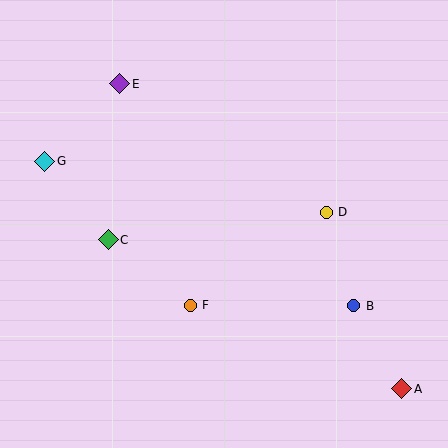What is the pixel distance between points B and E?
The distance between B and E is 322 pixels.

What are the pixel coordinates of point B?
Point B is at (354, 306).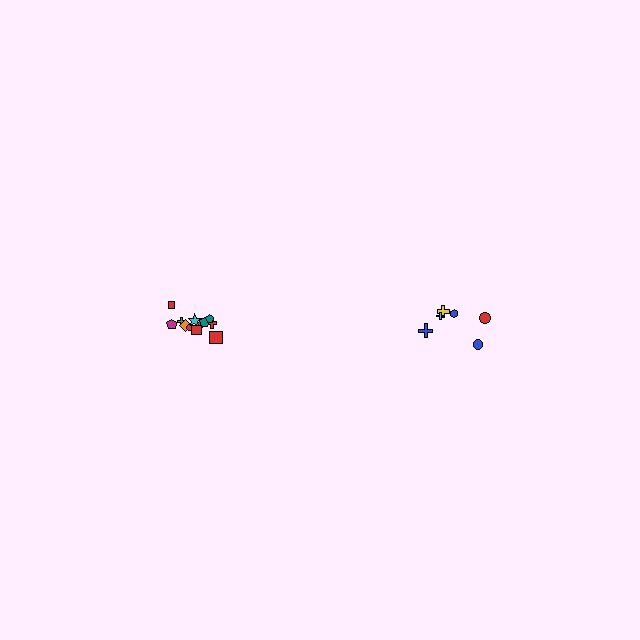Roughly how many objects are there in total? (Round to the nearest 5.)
Roughly 20 objects in total.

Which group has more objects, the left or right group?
The left group.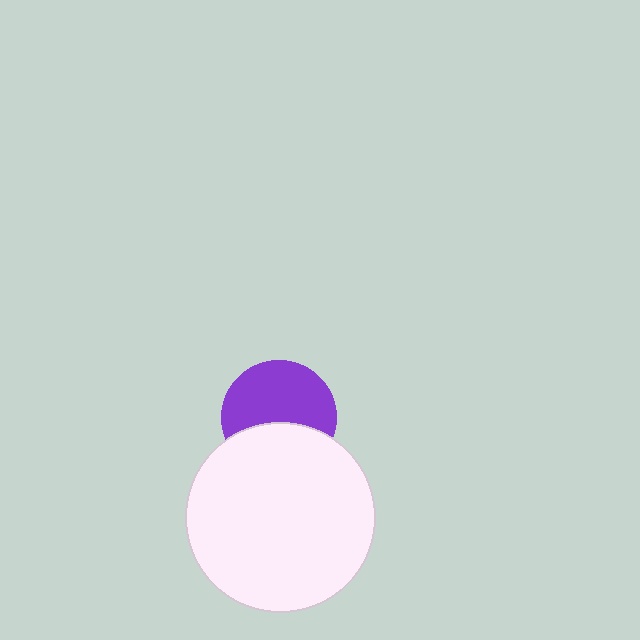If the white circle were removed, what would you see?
You would see the complete purple circle.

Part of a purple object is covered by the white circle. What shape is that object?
It is a circle.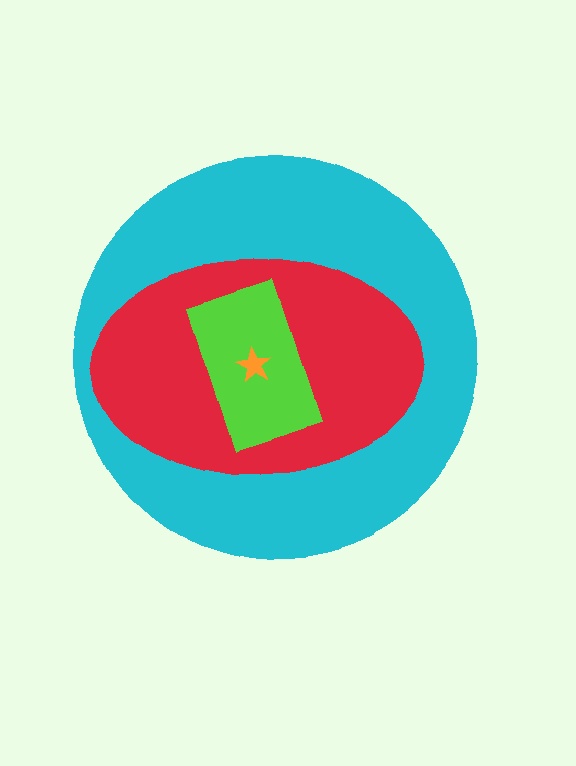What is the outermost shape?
The cyan circle.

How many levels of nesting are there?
4.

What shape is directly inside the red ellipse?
The lime rectangle.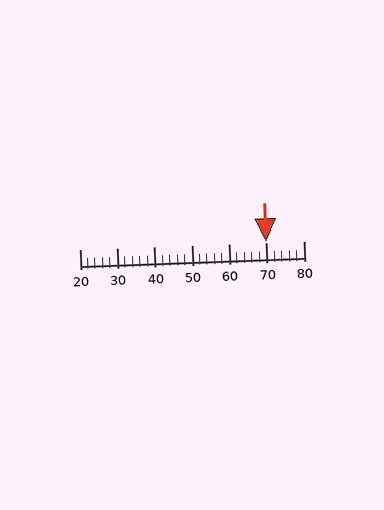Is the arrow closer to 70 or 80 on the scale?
The arrow is closer to 70.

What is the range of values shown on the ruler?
The ruler shows values from 20 to 80.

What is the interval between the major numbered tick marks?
The major tick marks are spaced 10 units apart.